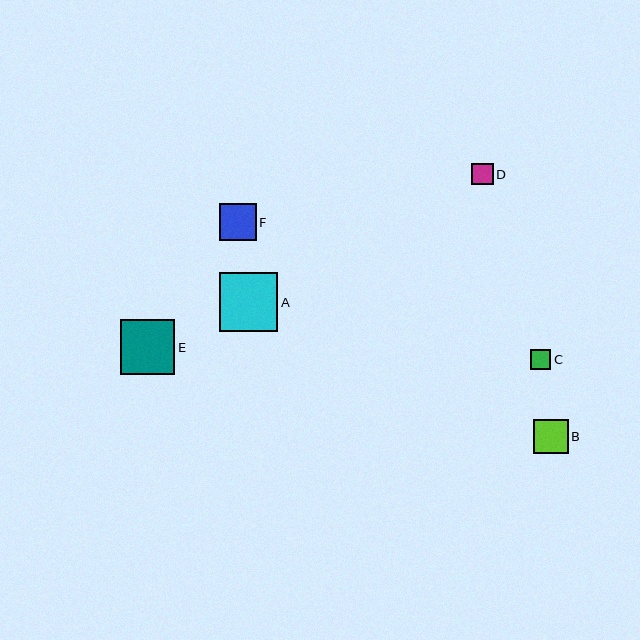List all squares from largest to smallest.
From largest to smallest: A, E, F, B, D, C.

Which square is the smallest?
Square C is the smallest with a size of approximately 20 pixels.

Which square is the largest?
Square A is the largest with a size of approximately 59 pixels.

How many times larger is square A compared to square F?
Square A is approximately 1.6 times the size of square F.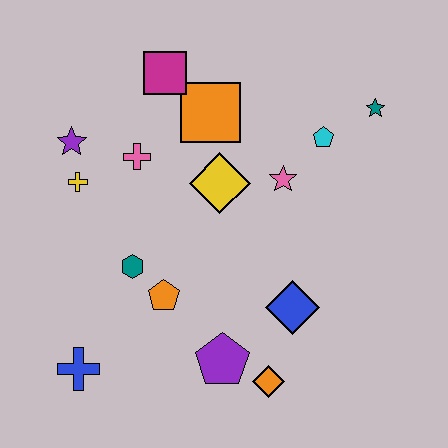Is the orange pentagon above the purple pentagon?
Yes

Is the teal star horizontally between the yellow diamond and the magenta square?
No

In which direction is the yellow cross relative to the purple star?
The yellow cross is below the purple star.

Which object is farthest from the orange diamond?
The magenta square is farthest from the orange diamond.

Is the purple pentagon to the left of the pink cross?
No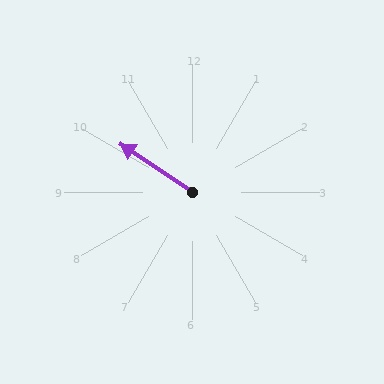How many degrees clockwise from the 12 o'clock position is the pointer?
Approximately 304 degrees.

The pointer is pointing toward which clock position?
Roughly 10 o'clock.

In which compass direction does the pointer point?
Northwest.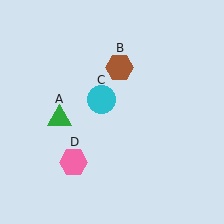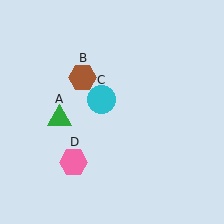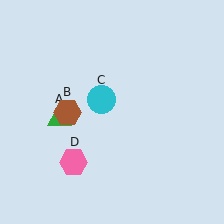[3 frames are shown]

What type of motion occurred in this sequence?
The brown hexagon (object B) rotated counterclockwise around the center of the scene.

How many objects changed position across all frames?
1 object changed position: brown hexagon (object B).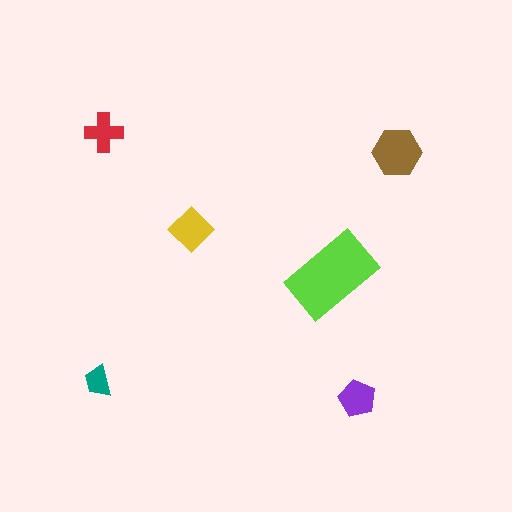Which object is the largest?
The lime rectangle.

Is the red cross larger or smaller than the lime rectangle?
Smaller.